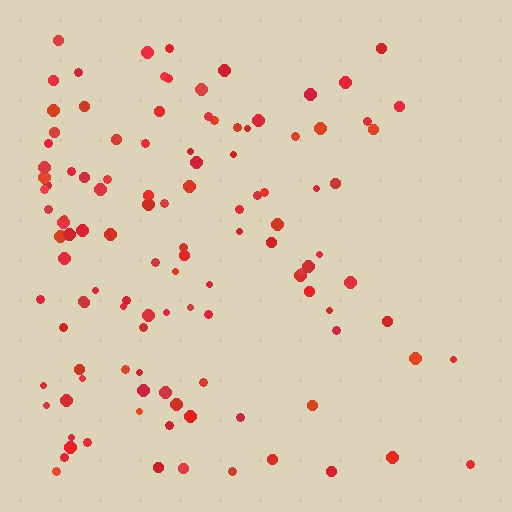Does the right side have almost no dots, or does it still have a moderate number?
Still a moderate number, just noticeably fewer than the left.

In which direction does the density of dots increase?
From right to left, with the left side densest.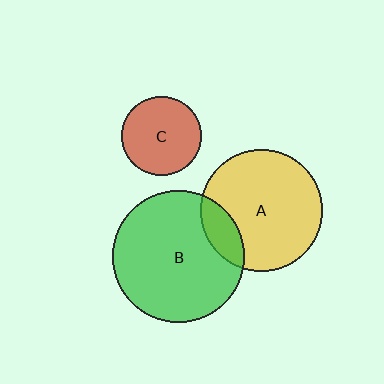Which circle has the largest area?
Circle B (green).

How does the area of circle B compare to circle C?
Approximately 2.8 times.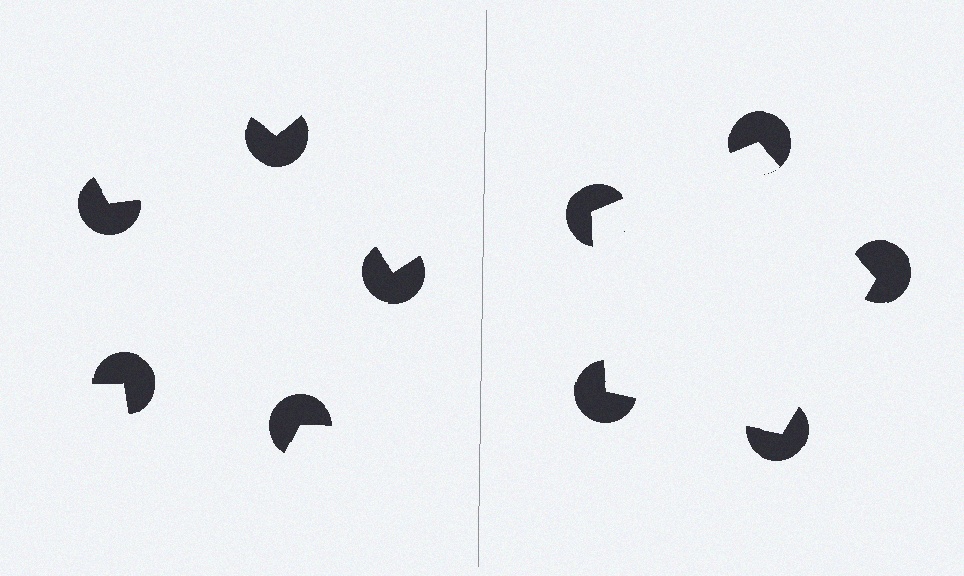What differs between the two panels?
The pac-man discs are positioned identically on both sides; only the wedge orientations differ. On the right they align to a pentagon; on the left they are misaligned.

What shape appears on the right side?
An illusory pentagon.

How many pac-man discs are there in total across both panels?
10 — 5 on each side.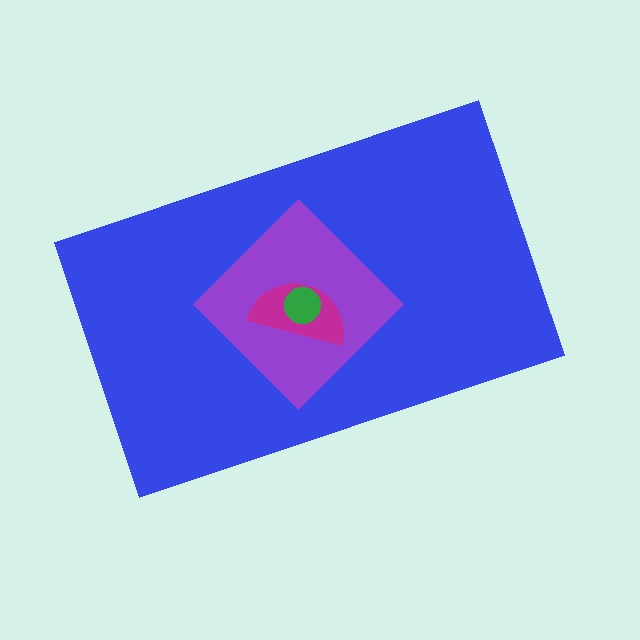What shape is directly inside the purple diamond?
The magenta semicircle.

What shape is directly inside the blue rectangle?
The purple diamond.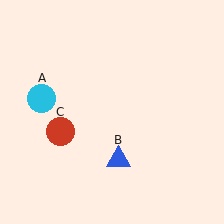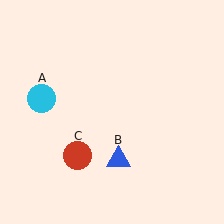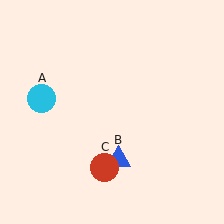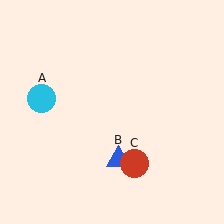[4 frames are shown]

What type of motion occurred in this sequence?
The red circle (object C) rotated counterclockwise around the center of the scene.